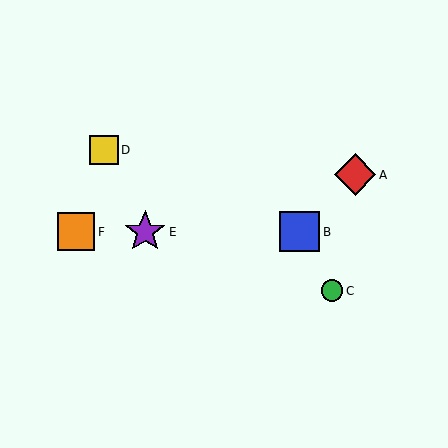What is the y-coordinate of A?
Object A is at y≈175.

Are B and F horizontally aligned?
Yes, both are at y≈232.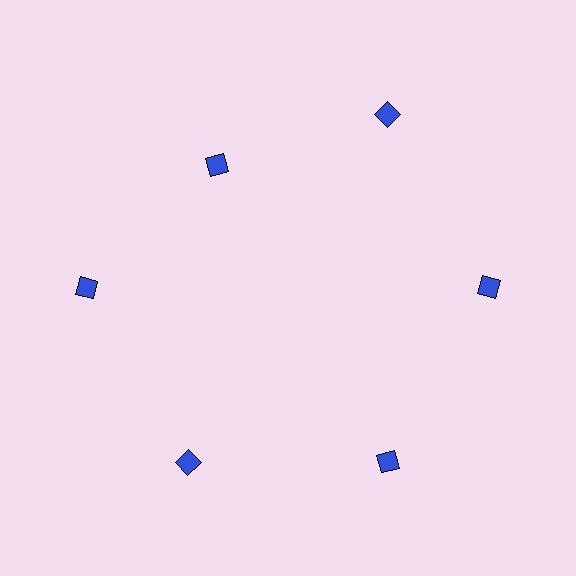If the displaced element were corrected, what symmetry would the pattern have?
It would have 6-fold rotational symmetry — the pattern would map onto itself every 60 degrees.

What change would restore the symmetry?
The symmetry would be restored by moving it outward, back onto the ring so that all 6 diamonds sit at equal angles and equal distance from the center.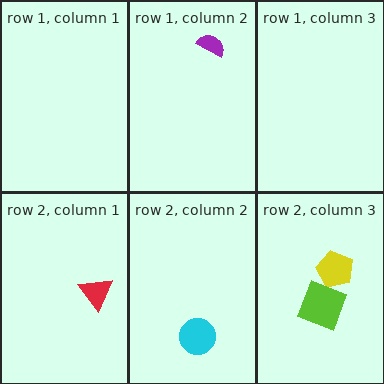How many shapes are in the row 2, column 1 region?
1.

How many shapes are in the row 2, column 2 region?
1.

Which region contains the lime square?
The row 2, column 3 region.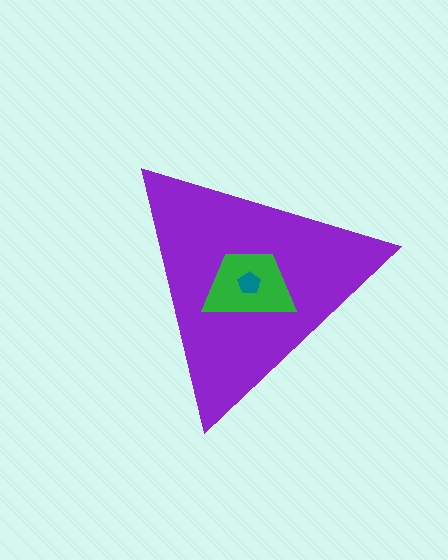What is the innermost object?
The teal pentagon.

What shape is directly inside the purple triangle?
The green trapezoid.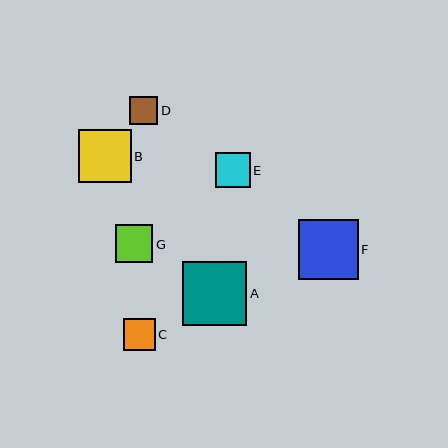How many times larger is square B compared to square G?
Square B is approximately 1.4 times the size of square G.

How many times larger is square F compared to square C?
Square F is approximately 1.9 times the size of square C.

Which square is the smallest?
Square D is the smallest with a size of approximately 28 pixels.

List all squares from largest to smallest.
From largest to smallest: A, F, B, G, E, C, D.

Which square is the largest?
Square A is the largest with a size of approximately 64 pixels.